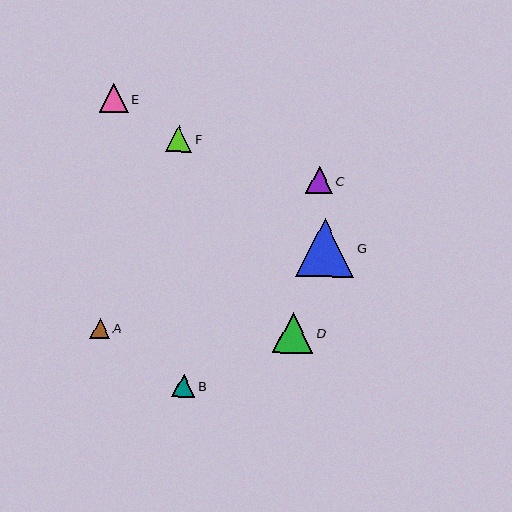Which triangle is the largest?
Triangle G is the largest with a size of approximately 59 pixels.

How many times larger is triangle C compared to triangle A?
Triangle C is approximately 1.3 times the size of triangle A.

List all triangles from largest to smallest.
From largest to smallest: G, D, E, C, F, B, A.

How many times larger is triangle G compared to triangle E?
Triangle G is approximately 2.0 times the size of triangle E.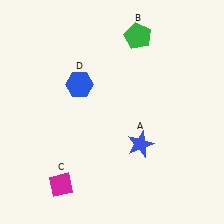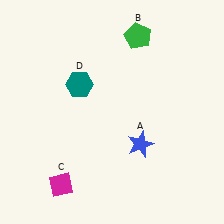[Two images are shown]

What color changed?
The hexagon (D) changed from blue in Image 1 to teal in Image 2.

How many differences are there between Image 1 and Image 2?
There is 1 difference between the two images.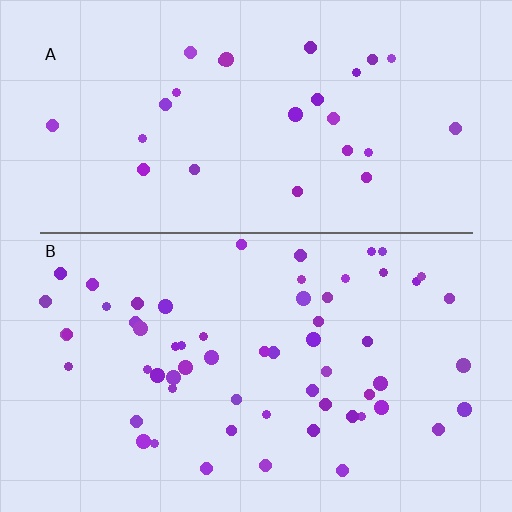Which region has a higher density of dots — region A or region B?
B (the bottom).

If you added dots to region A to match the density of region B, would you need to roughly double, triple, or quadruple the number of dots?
Approximately double.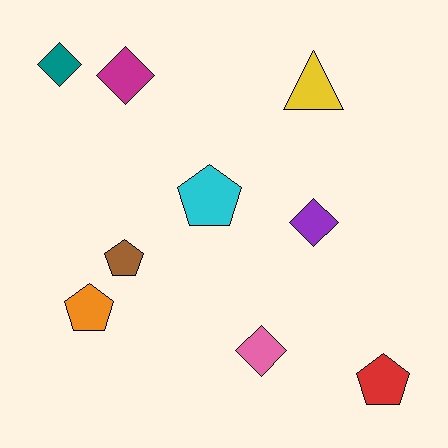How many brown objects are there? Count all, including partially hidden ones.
There is 1 brown object.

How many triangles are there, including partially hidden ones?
There is 1 triangle.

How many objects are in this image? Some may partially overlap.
There are 9 objects.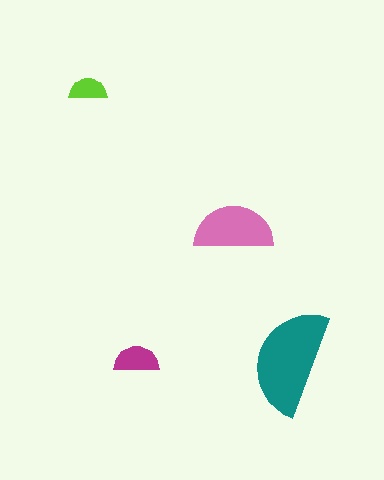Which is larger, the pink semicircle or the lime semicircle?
The pink one.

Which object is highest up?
The lime semicircle is topmost.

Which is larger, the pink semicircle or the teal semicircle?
The teal one.